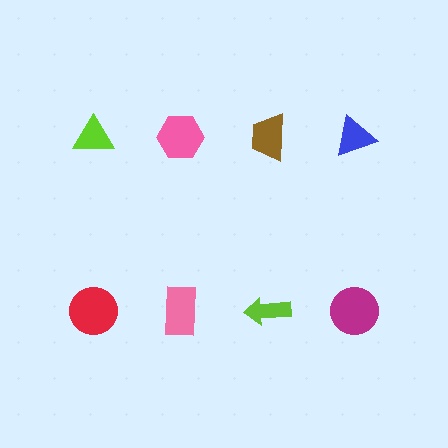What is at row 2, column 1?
A red circle.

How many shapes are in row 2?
4 shapes.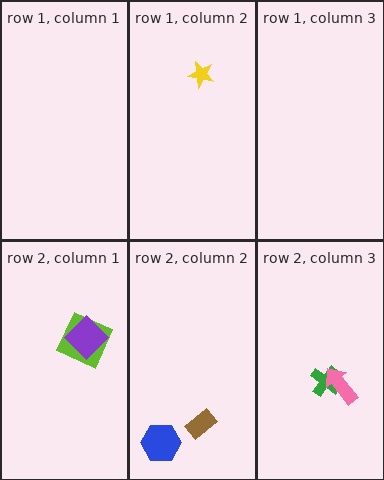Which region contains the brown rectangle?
The row 2, column 2 region.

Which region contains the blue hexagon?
The row 2, column 2 region.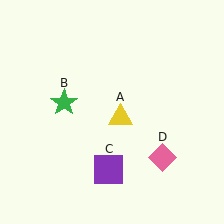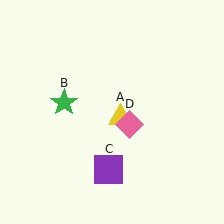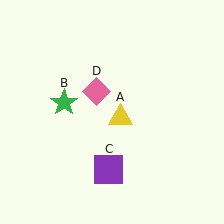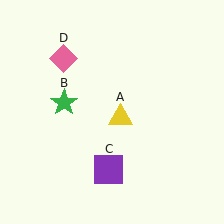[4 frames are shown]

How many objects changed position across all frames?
1 object changed position: pink diamond (object D).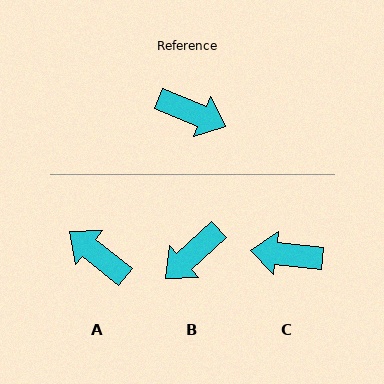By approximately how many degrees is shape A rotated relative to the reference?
Approximately 164 degrees counter-clockwise.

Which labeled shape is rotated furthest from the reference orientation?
C, about 164 degrees away.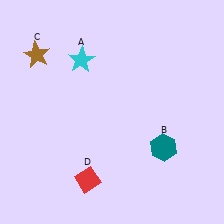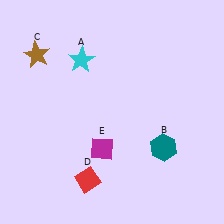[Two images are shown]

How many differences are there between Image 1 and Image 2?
There is 1 difference between the two images.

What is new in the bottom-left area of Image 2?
A magenta diamond (E) was added in the bottom-left area of Image 2.